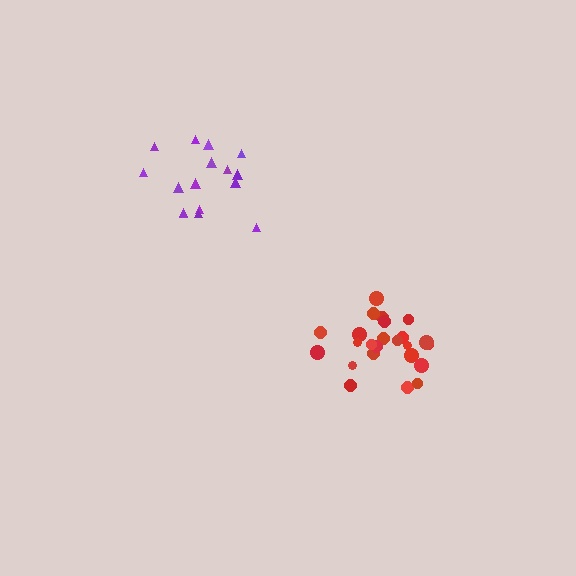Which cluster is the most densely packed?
Red.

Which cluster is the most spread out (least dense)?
Purple.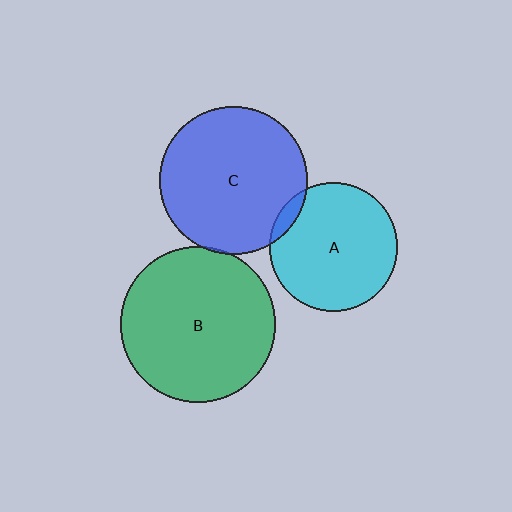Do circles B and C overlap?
Yes.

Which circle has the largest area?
Circle B (green).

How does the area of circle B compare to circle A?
Approximately 1.5 times.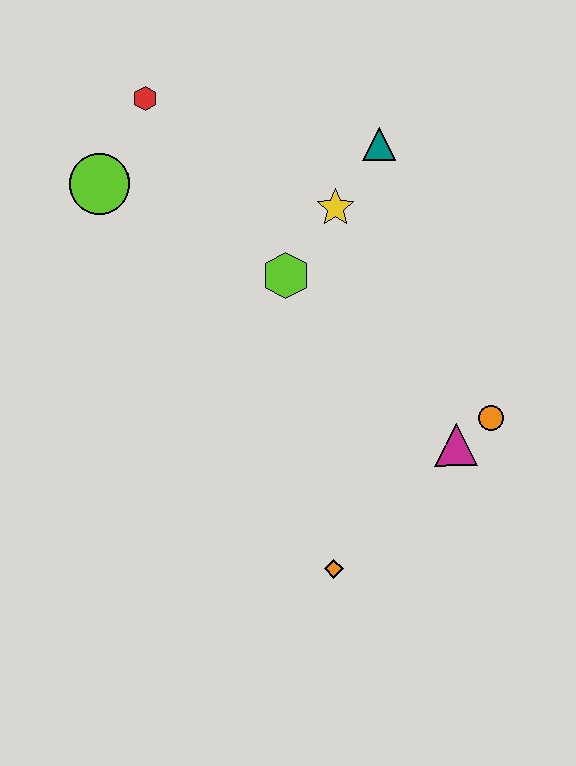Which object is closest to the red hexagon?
The lime circle is closest to the red hexagon.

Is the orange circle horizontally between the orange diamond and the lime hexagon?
No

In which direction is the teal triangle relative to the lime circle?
The teal triangle is to the right of the lime circle.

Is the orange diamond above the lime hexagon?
No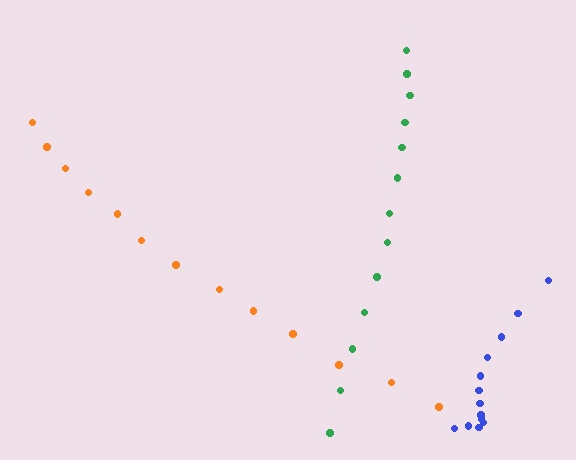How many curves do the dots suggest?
There are 3 distinct paths.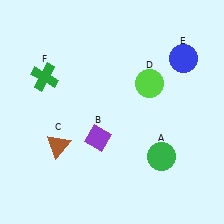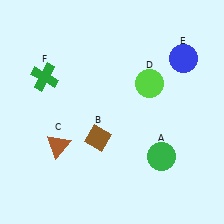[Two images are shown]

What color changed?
The diamond (B) changed from purple in Image 1 to brown in Image 2.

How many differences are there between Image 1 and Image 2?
There is 1 difference between the two images.